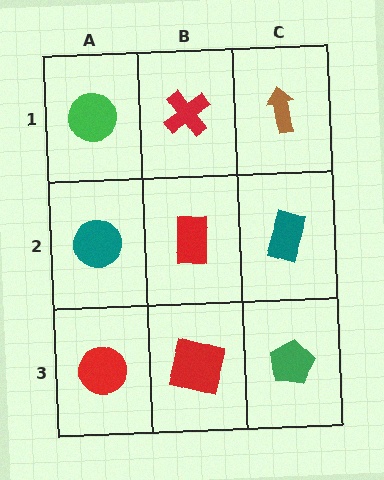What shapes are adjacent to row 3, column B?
A red rectangle (row 2, column B), a red circle (row 3, column A), a green pentagon (row 3, column C).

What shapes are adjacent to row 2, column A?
A green circle (row 1, column A), a red circle (row 3, column A), a red rectangle (row 2, column B).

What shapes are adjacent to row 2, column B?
A red cross (row 1, column B), a red square (row 3, column B), a teal circle (row 2, column A), a teal rectangle (row 2, column C).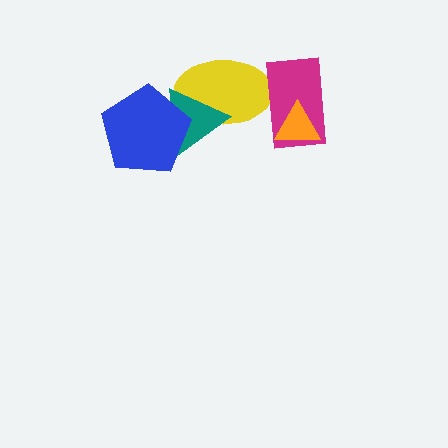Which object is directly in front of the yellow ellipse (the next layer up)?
The teal triangle is directly in front of the yellow ellipse.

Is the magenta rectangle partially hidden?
Yes, it is partially covered by another shape.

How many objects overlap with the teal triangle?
2 objects overlap with the teal triangle.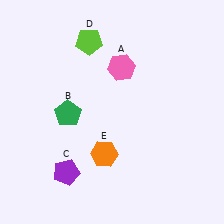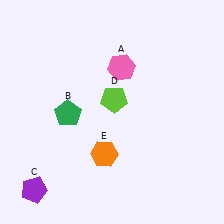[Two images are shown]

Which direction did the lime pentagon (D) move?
The lime pentagon (D) moved down.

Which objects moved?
The objects that moved are: the purple pentagon (C), the lime pentagon (D).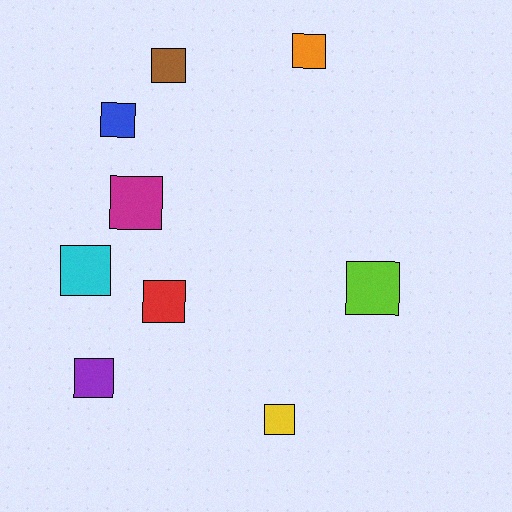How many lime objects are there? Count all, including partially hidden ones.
There is 1 lime object.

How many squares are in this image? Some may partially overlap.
There are 9 squares.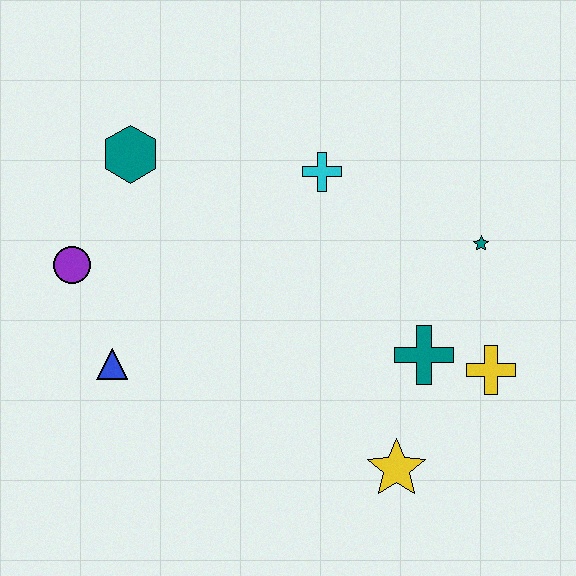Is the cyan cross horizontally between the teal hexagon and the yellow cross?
Yes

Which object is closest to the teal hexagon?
The purple circle is closest to the teal hexagon.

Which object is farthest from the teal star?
The purple circle is farthest from the teal star.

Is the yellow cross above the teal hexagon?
No